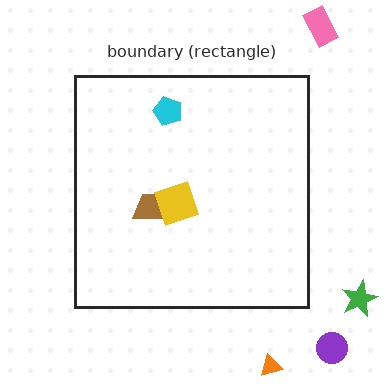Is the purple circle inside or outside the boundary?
Outside.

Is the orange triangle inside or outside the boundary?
Outside.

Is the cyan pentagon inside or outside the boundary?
Inside.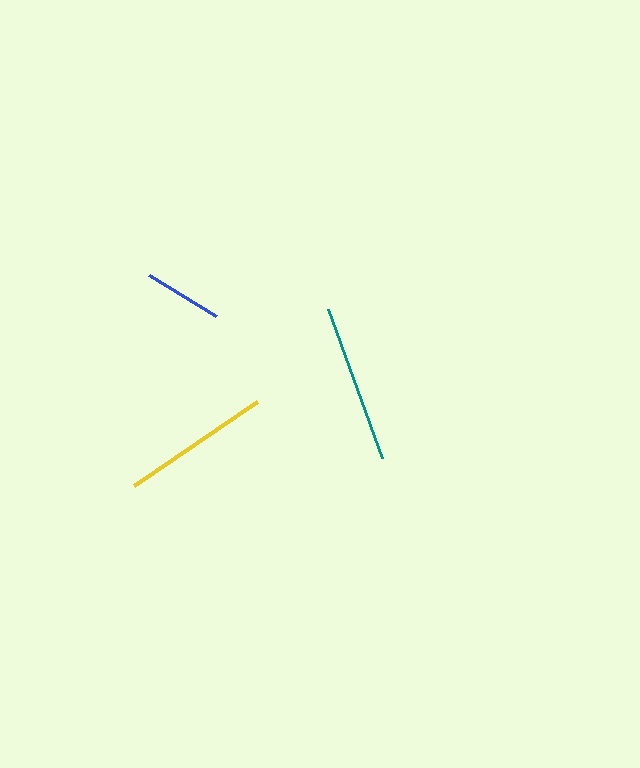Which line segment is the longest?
The teal line is the longest at approximately 159 pixels.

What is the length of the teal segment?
The teal segment is approximately 159 pixels long.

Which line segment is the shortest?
The blue line is the shortest at approximately 78 pixels.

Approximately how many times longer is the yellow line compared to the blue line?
The yellow line is approximately 1.9 times the length of the blue line.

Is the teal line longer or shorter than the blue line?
The teal line is longer than the blue line.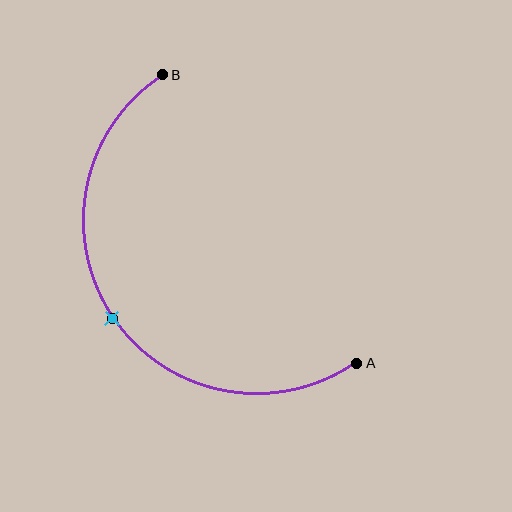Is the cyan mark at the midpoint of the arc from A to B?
Yes. The cyan mark lies on the arc at equal arc-length from both A and B — it is the arc midpoint.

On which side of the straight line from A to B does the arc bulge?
The arc bulges below and to the left of the straight line connecting A and B.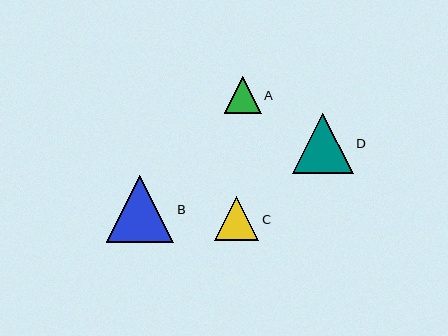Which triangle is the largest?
Triangle B is the largest with a size of approximately 67 pixels.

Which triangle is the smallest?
Triangle A is the smallest with a size of approximately 37 pixels.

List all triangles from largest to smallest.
From largest to smallest: B, D, C, A.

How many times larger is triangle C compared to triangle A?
Triangle C is approximately 1.2 times the size of triangle A.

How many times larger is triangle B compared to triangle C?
Triangle B is approximately 1.5 times the size of triangle C.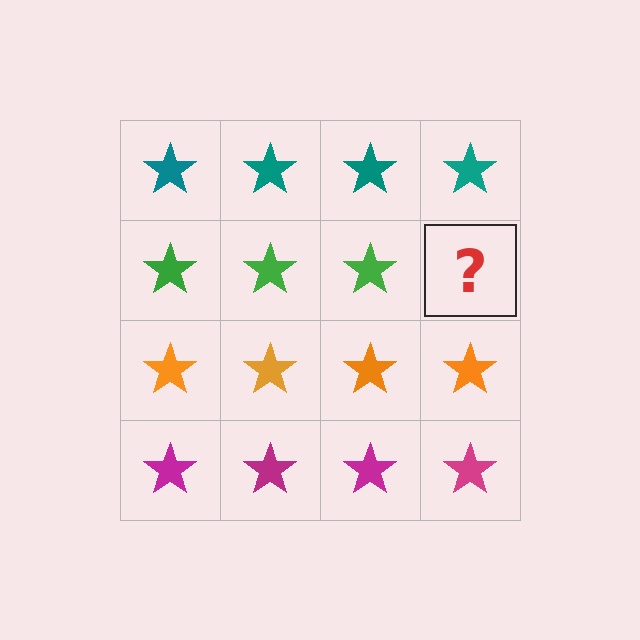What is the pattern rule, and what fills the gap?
The rule is that each row has a consistent color. The gap should be filled with a green star.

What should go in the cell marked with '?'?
The missing cell should contain a green star.